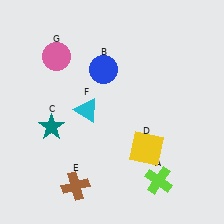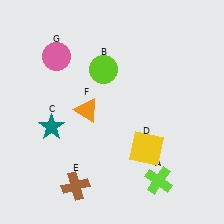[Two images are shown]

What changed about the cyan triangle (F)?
In Image 1, F is cyan. In Image 2, it changed to orange.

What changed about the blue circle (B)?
In Image 1, B is blue. In Image 2, it changed to lime.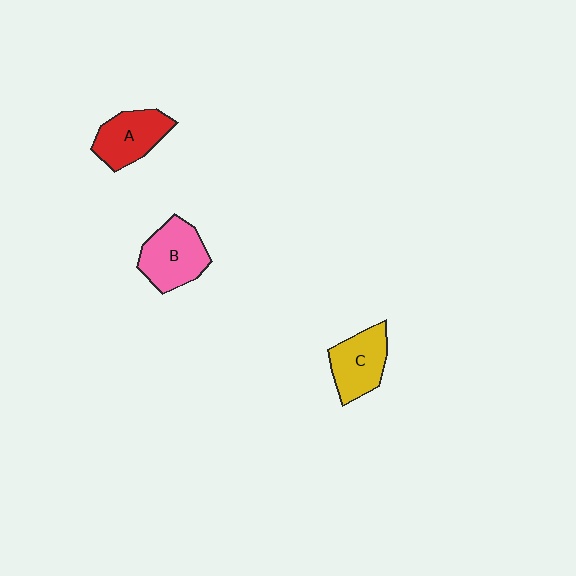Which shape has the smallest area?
Shape C (yellow).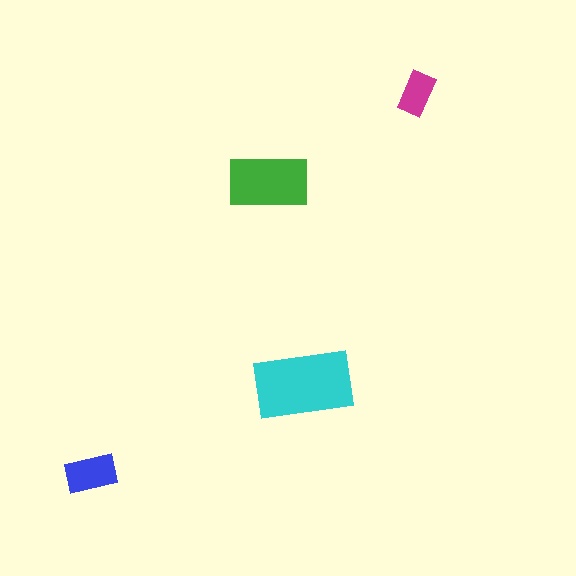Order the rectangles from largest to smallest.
the cyan one, the green one, the blue one, the magenta one.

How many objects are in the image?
There are 4 objects in the image.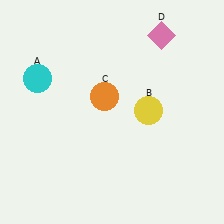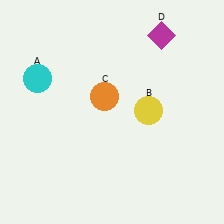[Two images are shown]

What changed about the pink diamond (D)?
In Image 1, D is pink. In Image 2, it changed to magenta.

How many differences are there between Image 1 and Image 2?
There is 1 difference between the two images.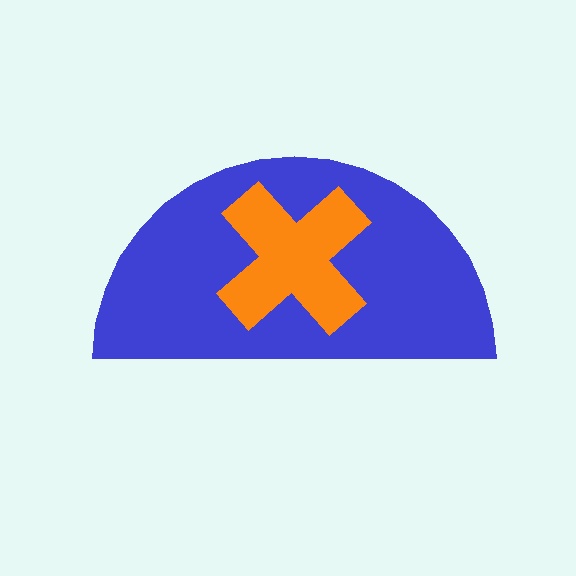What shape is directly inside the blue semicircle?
The orange cross.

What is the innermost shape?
The orange cross.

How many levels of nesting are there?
2.